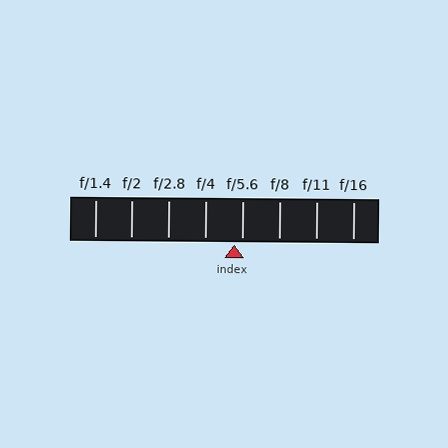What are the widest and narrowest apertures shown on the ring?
The widest aperture shown is f/1.4 and the narrowest is f/16.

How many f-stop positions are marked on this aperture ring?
There are 8 f-stop positions marked.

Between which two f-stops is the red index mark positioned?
The index mark is between f/4 and f/5.6.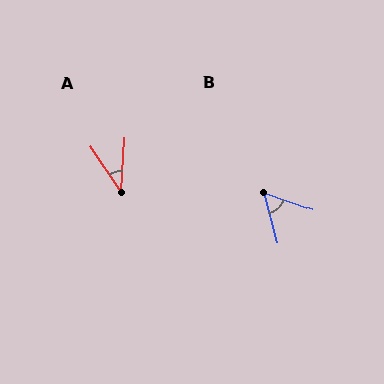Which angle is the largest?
B, at approximately 55 degrees.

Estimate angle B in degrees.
Approximately 55 degrees.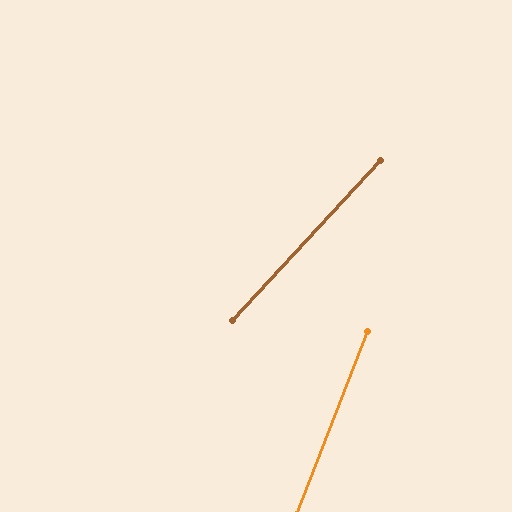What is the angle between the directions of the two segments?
Approximately 22 degrees.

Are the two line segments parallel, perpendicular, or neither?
Neither parallel nor perpendicular — they differ by about 22°.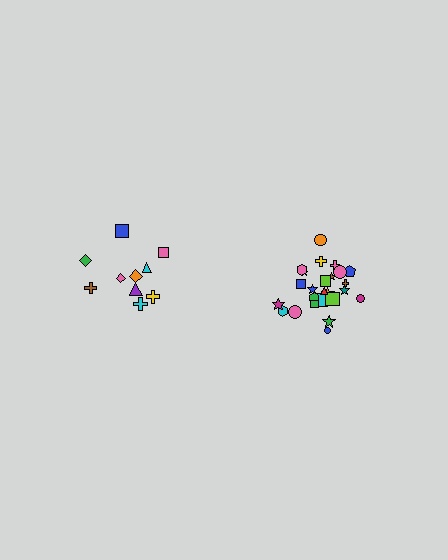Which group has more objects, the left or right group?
The right group.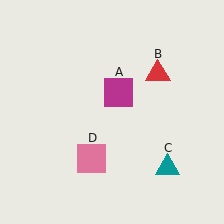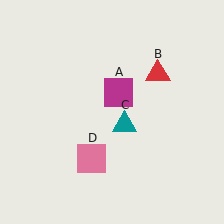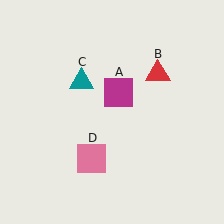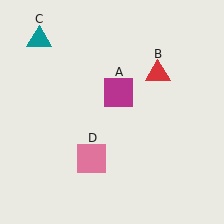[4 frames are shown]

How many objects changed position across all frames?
1 object changed position: teal triangle (object C).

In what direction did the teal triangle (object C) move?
The teal triangle (object C) moved up and to the left.